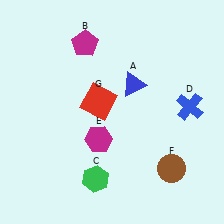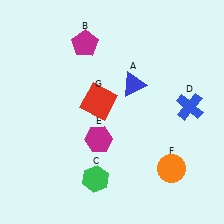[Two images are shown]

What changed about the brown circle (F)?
In Image 1, F is brown. In Image 2, it changed to orange.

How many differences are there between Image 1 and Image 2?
There is 1 difference between the two images.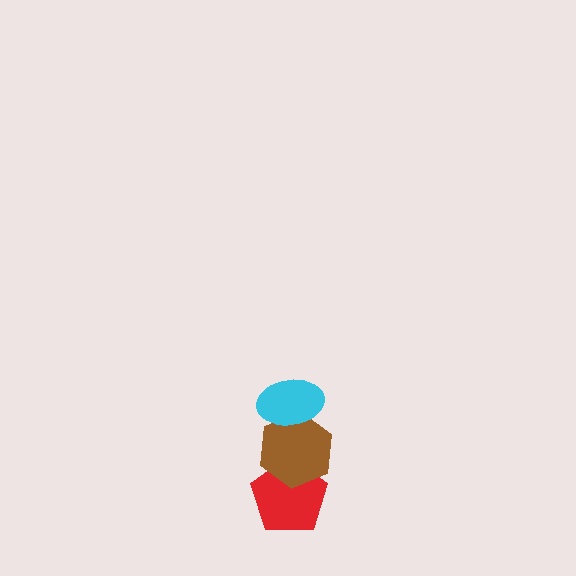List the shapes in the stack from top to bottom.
From top to bottom: the cyan ellipse, the brown hexagon, the red pentagon.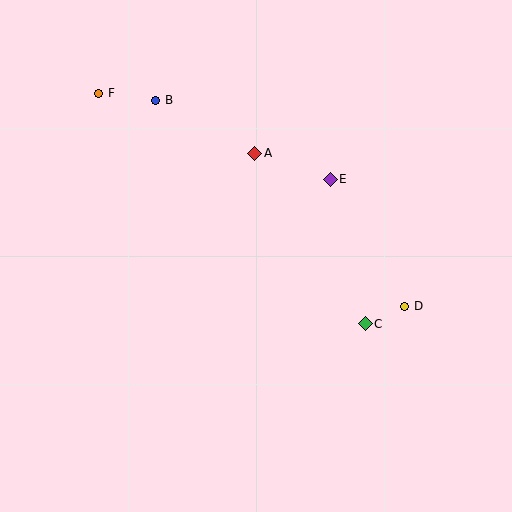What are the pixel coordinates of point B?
Point B is at (156, 100).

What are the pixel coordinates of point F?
Point F is at (99, 93).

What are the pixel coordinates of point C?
Point C is at (365, 324).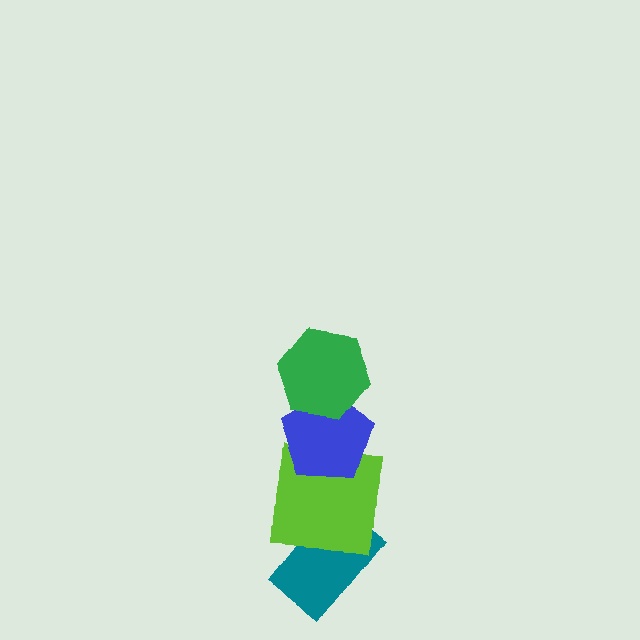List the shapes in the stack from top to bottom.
From top to bottom: the green hexagon, the blue pentagon, the lime square, the teal rectangle.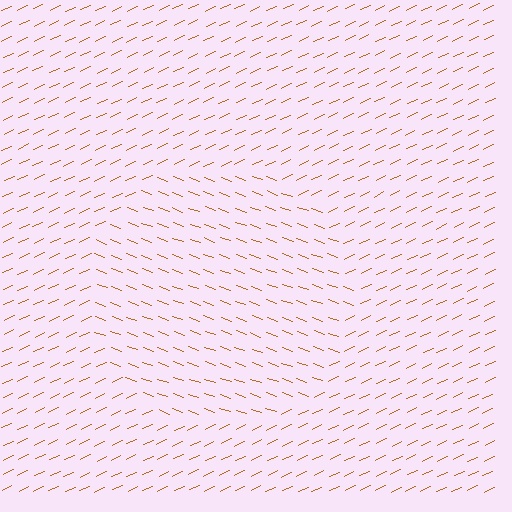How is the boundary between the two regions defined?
The boundary is defined purely by a change in line orientation (approximately 45 degrees difference). All lines are the same color and thickness.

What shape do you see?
I see a circle.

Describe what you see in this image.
The image is filled with small brown line segments. A circle region in the image has lines oriented differently from the surrounding lines, creating a visible texture boundary.